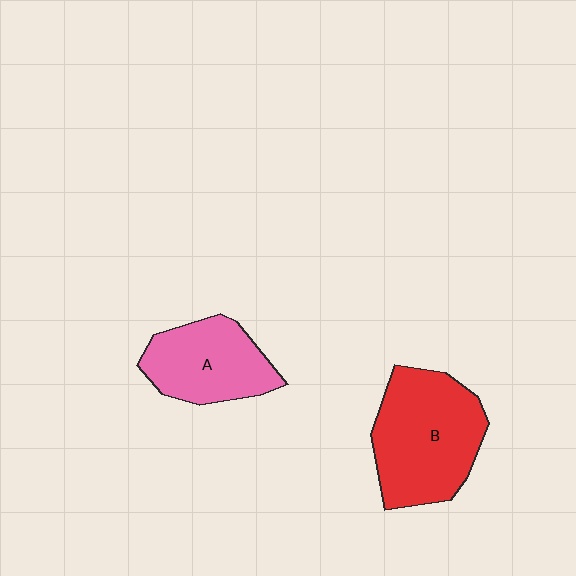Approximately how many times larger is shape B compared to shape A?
Approximately 1.4 times.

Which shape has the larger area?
Shape B (red).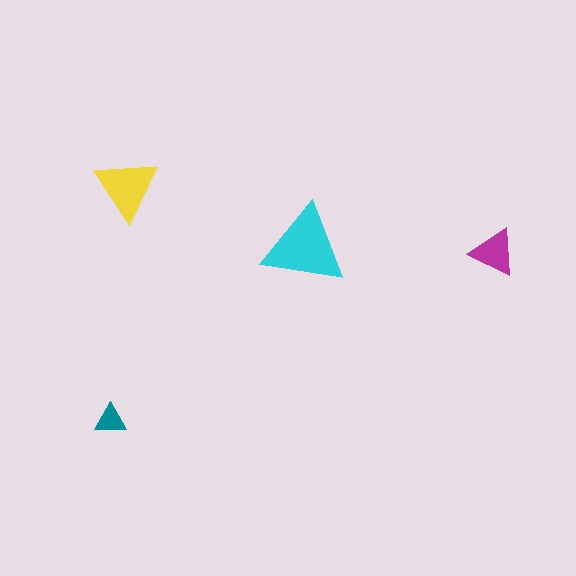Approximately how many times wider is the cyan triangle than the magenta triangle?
About 1.5 times wider.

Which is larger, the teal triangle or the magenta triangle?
The magenta one.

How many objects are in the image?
There are 4 objects in the image.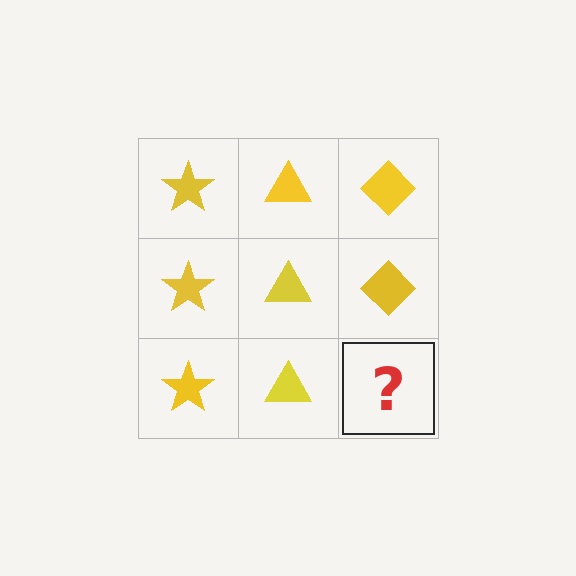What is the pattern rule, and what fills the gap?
The rule is that each column has a consistent shape. The gap should be filled with a yellow diamond.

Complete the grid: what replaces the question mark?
The question mark should be replaced with a yellow diamond.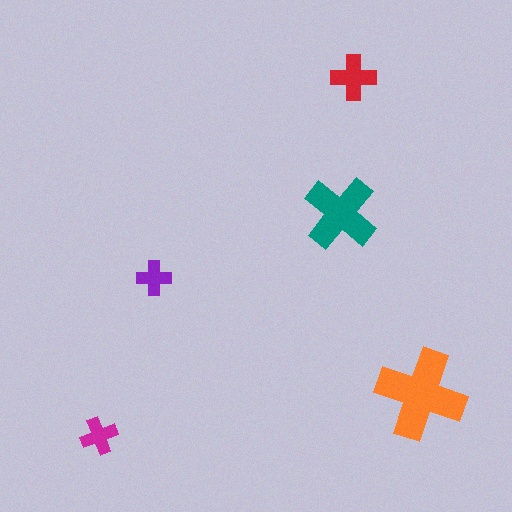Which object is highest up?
The red cross is topmost.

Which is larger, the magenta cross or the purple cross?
The magenta one.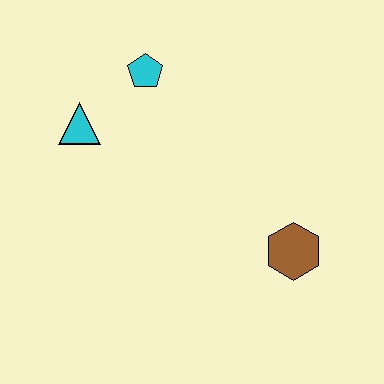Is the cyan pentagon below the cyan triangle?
No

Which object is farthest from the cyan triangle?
The brown hexagon is farthest from the cyan triangle.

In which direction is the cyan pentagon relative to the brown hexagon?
The cyan pentagon is above the brown hexagon.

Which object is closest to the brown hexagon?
The cyan pentagon is closest to the brown hexagon.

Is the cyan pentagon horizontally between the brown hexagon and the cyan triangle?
Yes